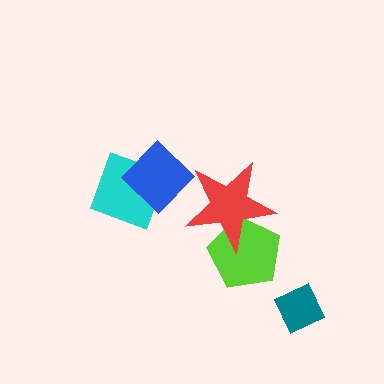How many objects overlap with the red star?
1 object overlaps with the red star.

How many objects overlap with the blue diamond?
1 object overlaps with the blue diamond.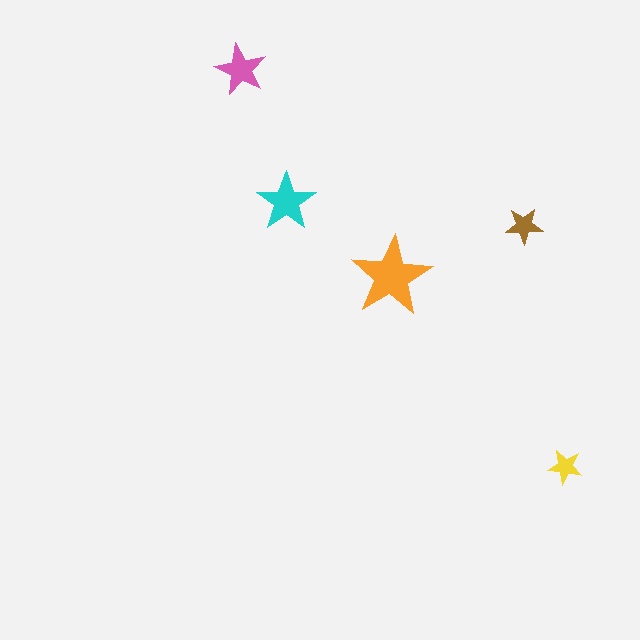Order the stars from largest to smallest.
the orange one, the cyan one, the pink one, the brown one, the yellow one.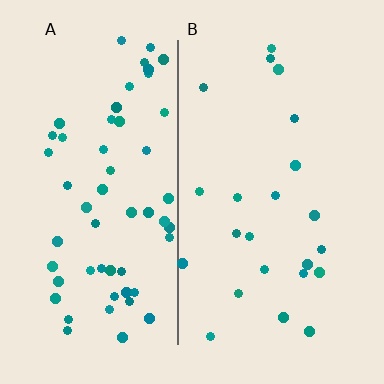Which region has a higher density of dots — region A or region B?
A (the left).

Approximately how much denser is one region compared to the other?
Approximately 2.5× — region A over region B.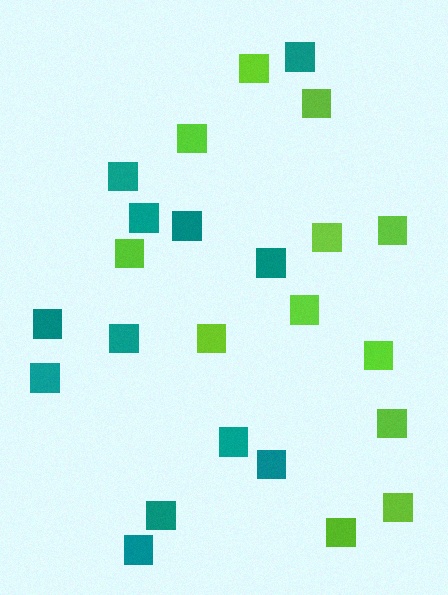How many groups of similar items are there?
There are 2 groups: one group of lime squares (12) and one group of teal squares (12).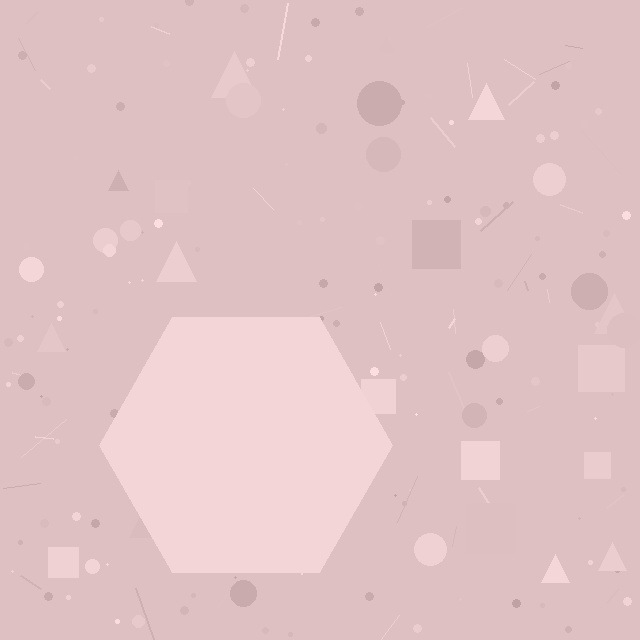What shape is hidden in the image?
A hexagon is hidden in the image.